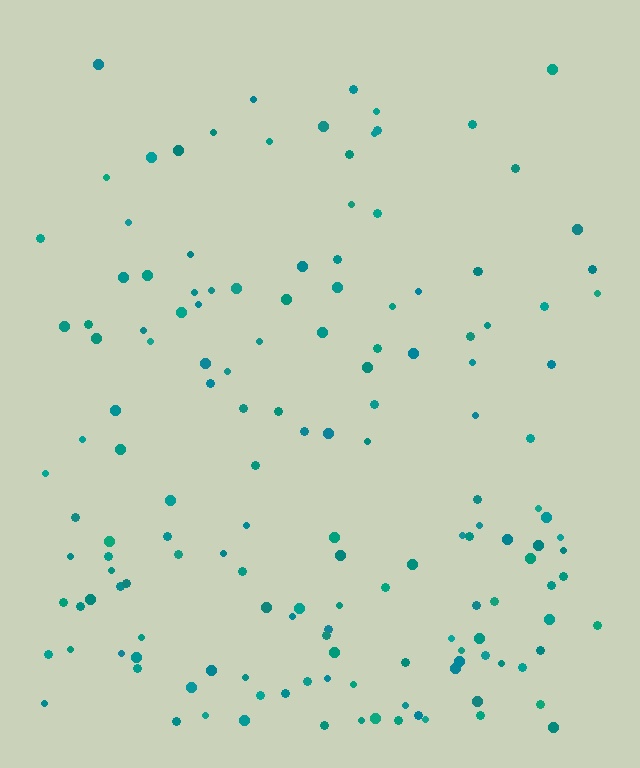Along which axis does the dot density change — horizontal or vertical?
Vertical.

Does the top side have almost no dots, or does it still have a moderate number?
Still a moderate number, just noticeably fewer than the bottom.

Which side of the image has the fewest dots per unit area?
The top.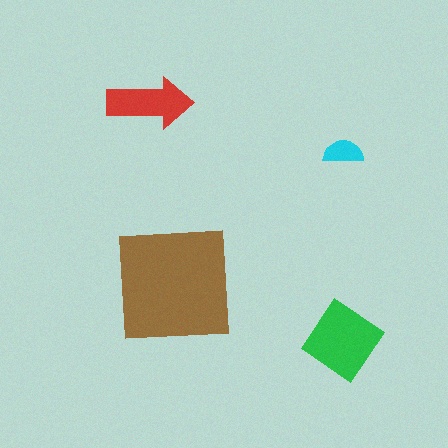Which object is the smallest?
The cyan semicircle.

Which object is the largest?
The brown square.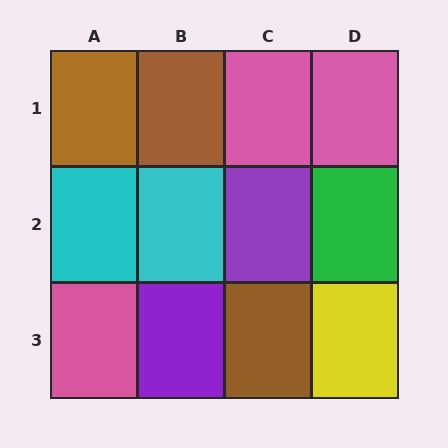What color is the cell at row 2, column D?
Green.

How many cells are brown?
3 cells are brown.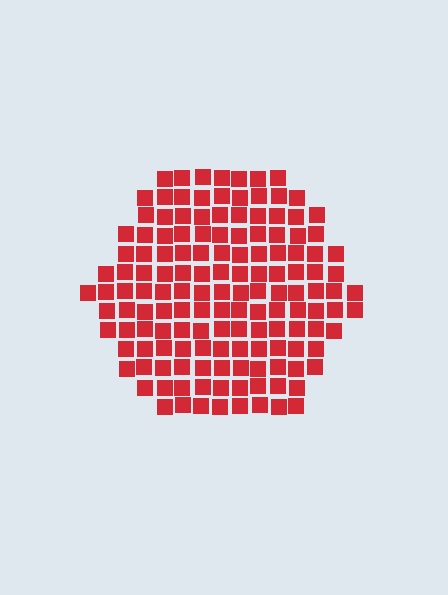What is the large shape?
The large shape is a hexagon.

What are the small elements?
The small elements are squares.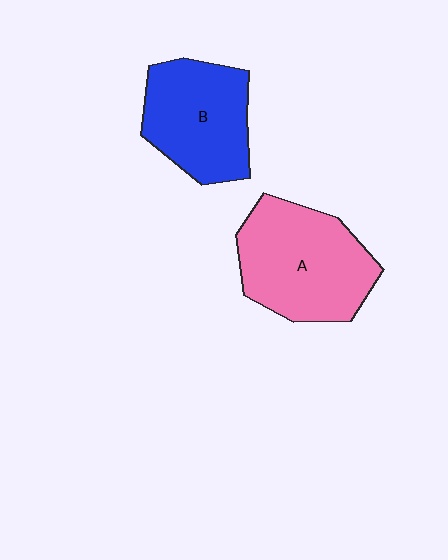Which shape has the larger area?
Shape A (pink).